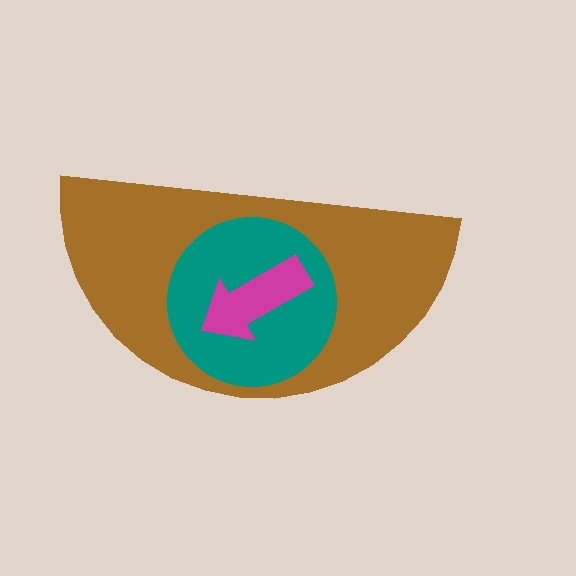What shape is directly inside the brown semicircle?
The teal circle.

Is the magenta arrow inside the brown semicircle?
Yes.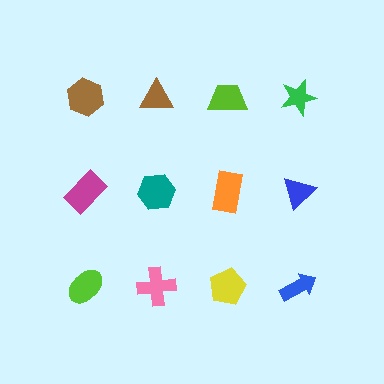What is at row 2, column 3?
An orange rectangle.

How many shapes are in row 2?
4 shapes.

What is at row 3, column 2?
A pink cross.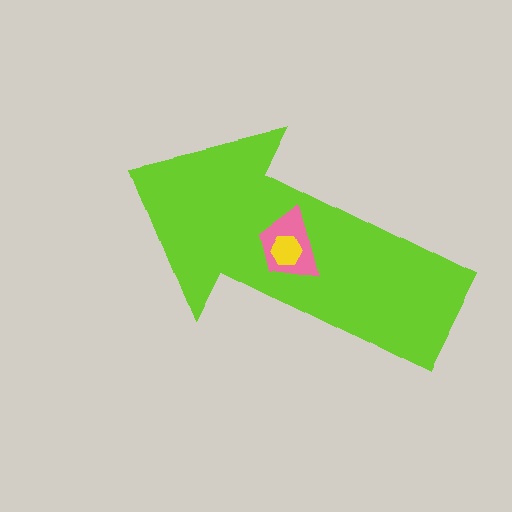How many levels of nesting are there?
3.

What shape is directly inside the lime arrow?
The pink trapezoid.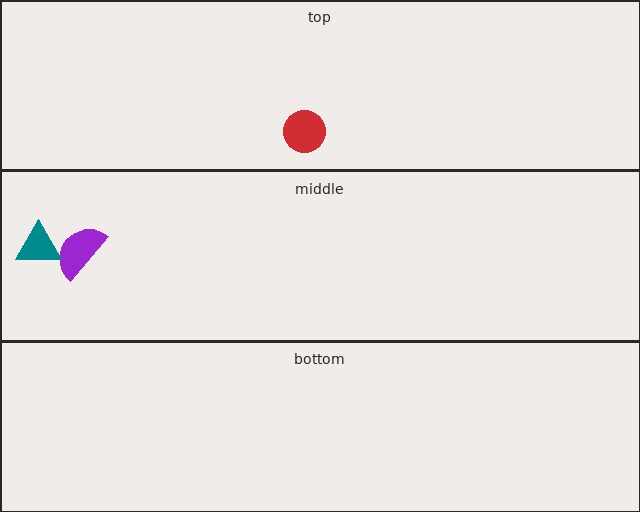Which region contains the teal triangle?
The middle region.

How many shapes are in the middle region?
2.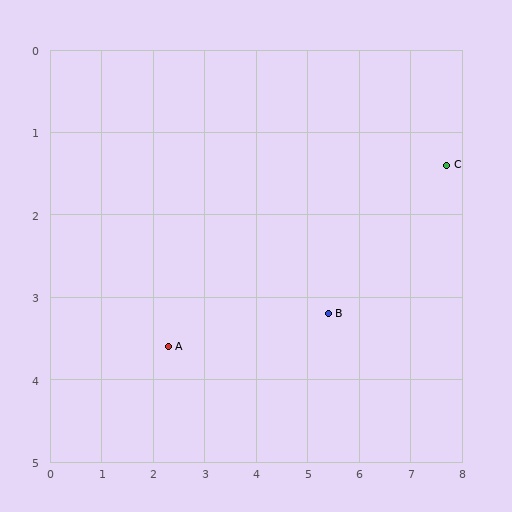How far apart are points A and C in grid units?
Points A and C are about 5.8 grid units apart.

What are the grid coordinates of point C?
Point C is at approximately (7.7, 1.4).